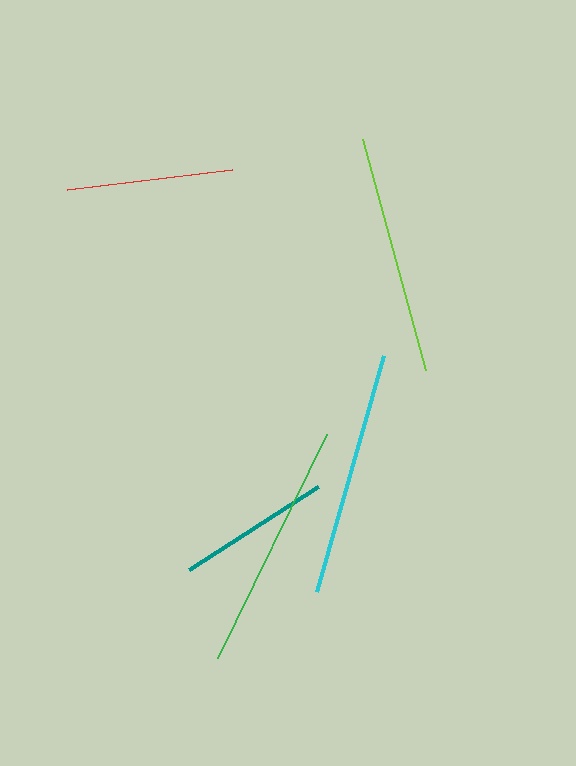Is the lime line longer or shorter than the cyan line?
The cyan line is longer than the lime line.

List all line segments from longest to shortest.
From longest to shortest: green, cyan, lime, red, teal.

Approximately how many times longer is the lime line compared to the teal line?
The lime line is approximately 1.6 times the length of the teal line.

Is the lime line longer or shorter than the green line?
The green line is longer than the lime line.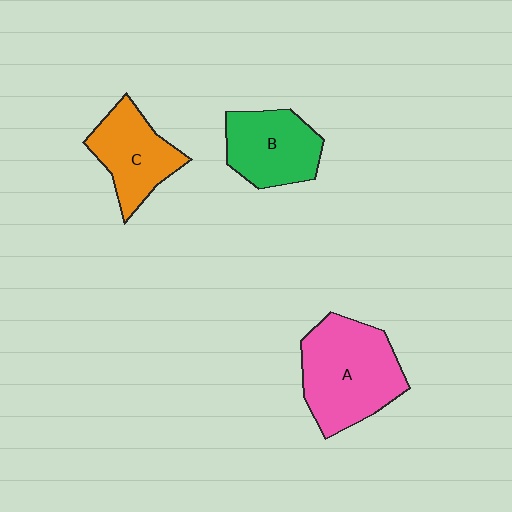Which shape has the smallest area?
Shape C (orange).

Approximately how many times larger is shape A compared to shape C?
Approximately 1.5 times.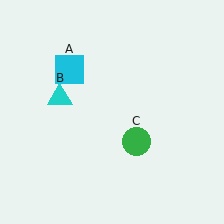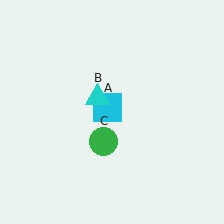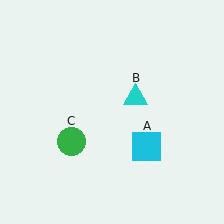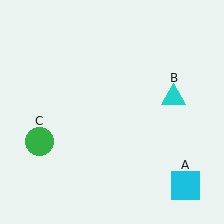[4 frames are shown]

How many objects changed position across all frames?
3 objects changed position: cyan square (object A), cyan triangle (object B), green circle (object C).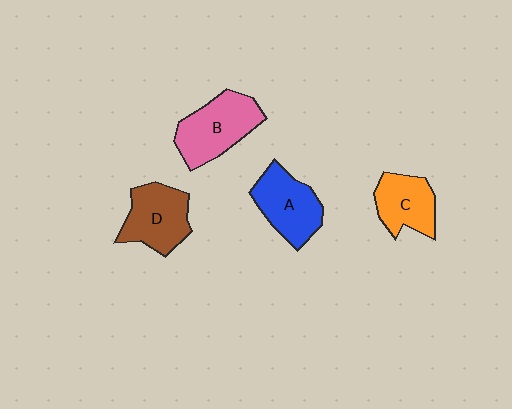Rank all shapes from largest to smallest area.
From largest to smallest: B (pink), D (brown), A (blue), C (orange).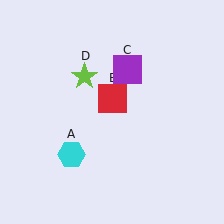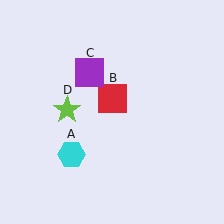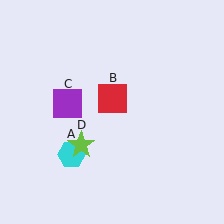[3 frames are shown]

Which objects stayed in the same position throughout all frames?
Cyan hexagon (object A) and red square (object B) remained stationary.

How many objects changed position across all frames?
2 objects changed position: purple square (object C), lime star (object D).